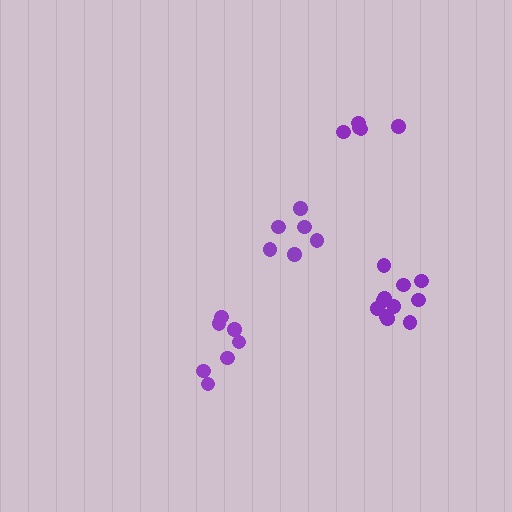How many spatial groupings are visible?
There are 4 spatial groupings.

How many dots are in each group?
Group 1: 7 dots, Group 2: 6 dots, Group 3: 11 dots, Group 4: 5 dots (29 total).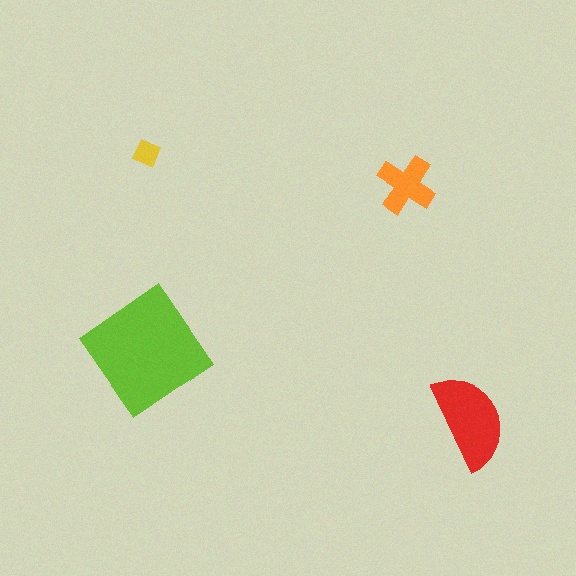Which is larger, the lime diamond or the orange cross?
The lime diamond.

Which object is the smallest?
The yellow diamond.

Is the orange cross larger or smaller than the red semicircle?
Smaller.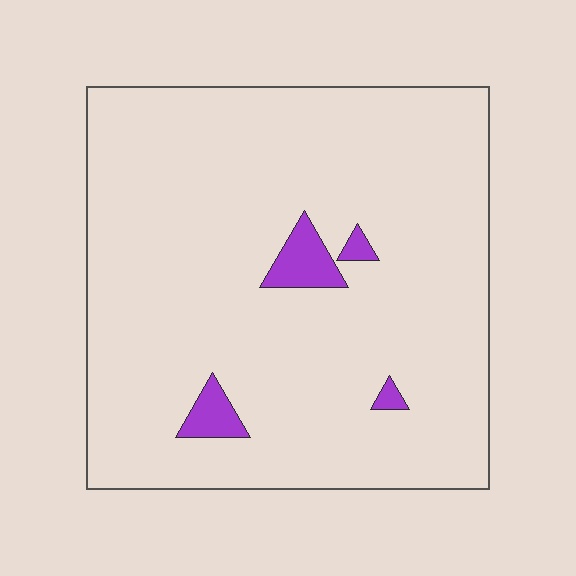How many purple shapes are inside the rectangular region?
4.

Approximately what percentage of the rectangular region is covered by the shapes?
Approximately 5%.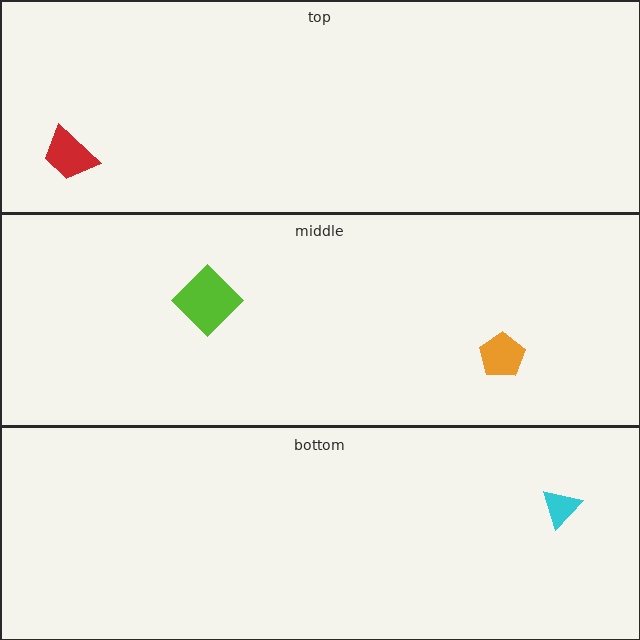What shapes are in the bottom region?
The cyan triangle.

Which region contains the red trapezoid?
The top region.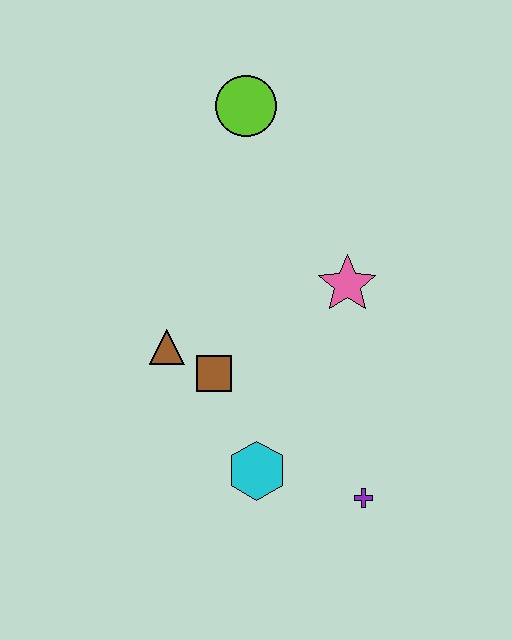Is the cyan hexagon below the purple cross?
No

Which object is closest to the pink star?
The brown square is closest to the pink star.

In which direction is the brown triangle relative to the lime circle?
The brown triangle is below the lime circle.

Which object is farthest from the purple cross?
The lime circle is farthest from the purple cross.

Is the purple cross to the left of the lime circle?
No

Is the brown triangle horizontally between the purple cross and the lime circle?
No